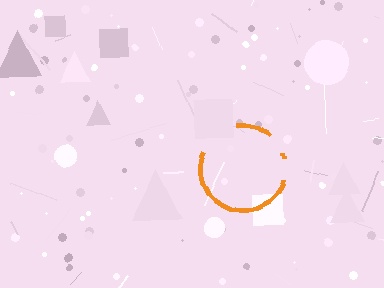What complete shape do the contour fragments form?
The contour fragments form a circle.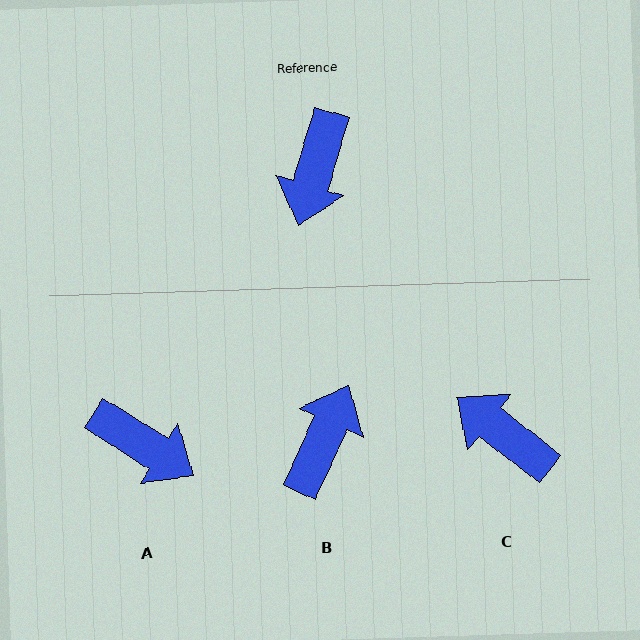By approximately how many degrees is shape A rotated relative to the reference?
Approximately 75 degrees counter-clockwise.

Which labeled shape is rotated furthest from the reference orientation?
B, about 172 degrees away.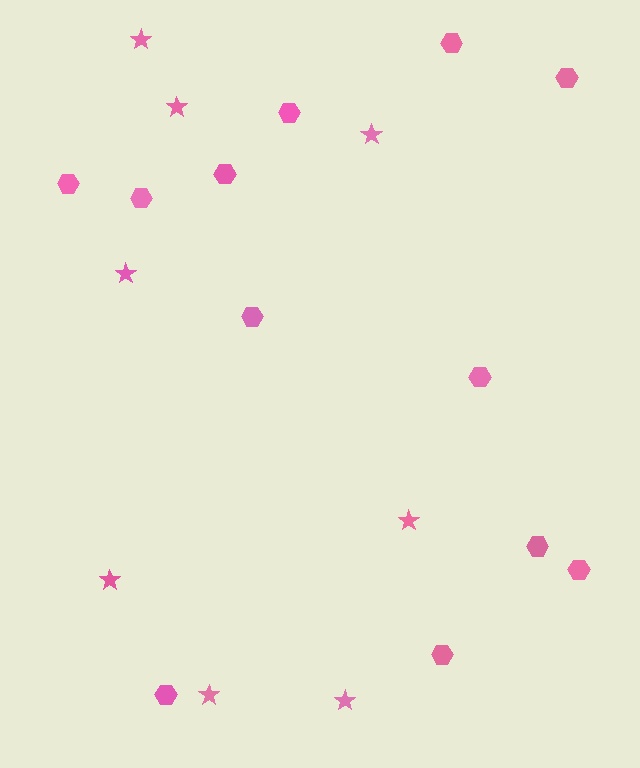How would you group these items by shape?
There are 2 groups: one group of stars (8) and one group of hexagons (12).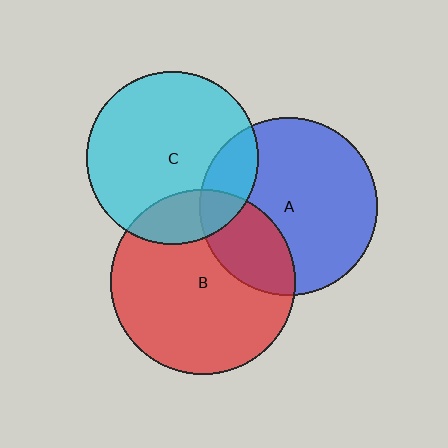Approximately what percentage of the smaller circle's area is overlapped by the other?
Approximately 20%.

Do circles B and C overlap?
Yes.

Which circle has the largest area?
Circle B (red).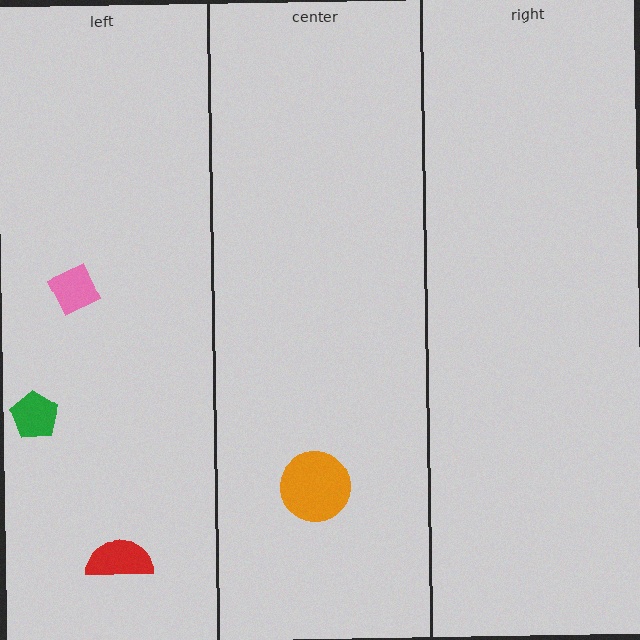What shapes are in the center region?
The orange circle.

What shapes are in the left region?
The pink diamond, the red semicircle, the green pentagon.